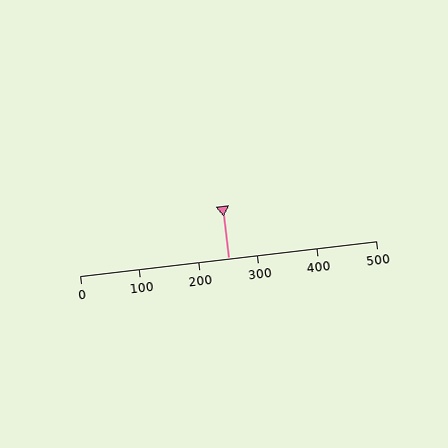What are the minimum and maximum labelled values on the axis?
The axis runs from 0 to 500.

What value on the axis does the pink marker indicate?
The marker indicates approximately 250.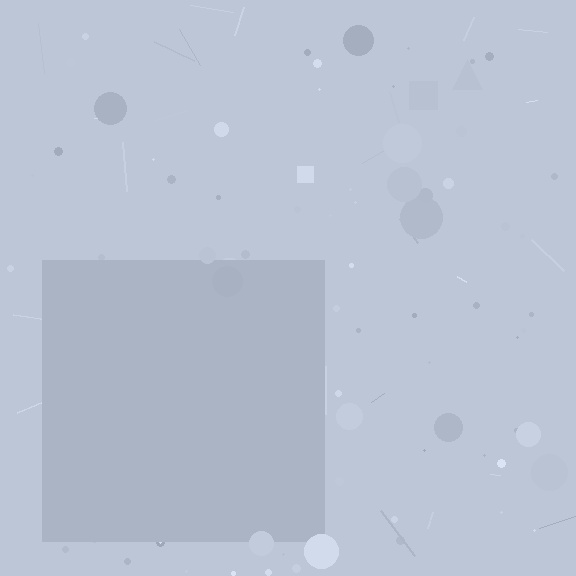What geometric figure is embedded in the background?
A square is embedded in the background.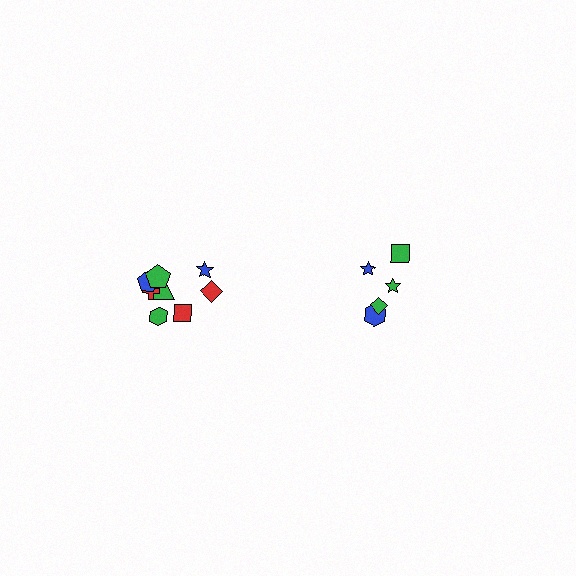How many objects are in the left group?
There are 8 objects.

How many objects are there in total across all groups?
There are 13 objects.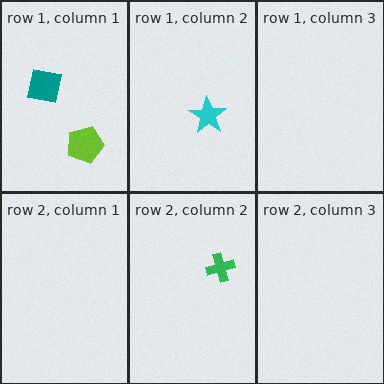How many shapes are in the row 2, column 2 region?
1.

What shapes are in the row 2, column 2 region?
The green cross.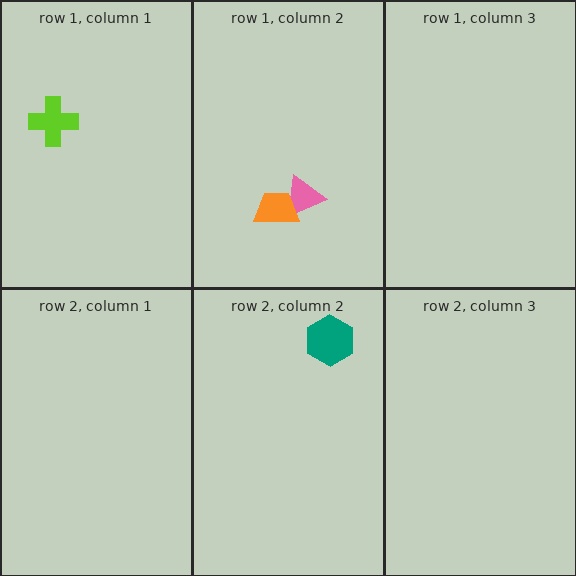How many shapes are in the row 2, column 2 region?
1.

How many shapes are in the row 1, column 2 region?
2.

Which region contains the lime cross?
The row 1, column 1 region.